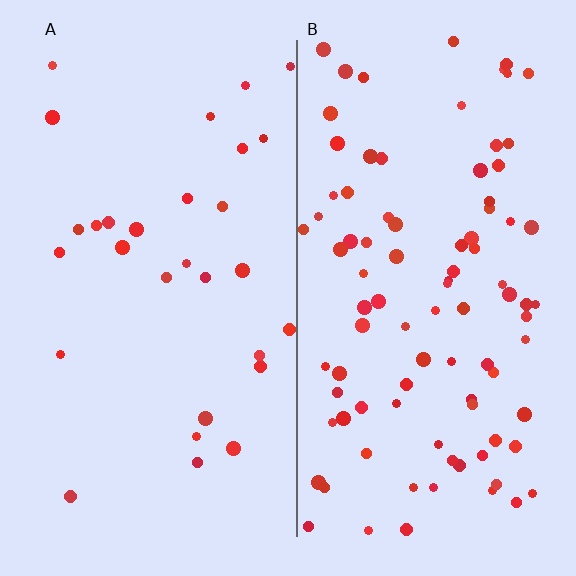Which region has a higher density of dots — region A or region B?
B (the right).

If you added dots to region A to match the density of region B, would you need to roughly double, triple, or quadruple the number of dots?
Approximately triple.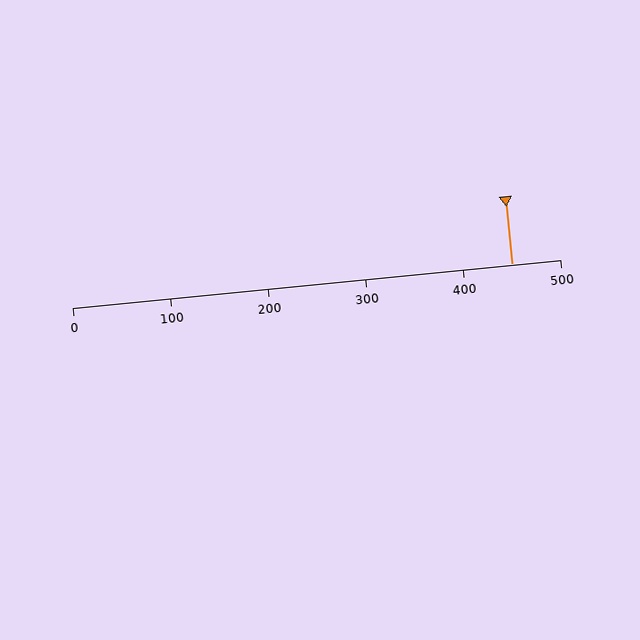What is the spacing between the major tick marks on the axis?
The major ticks are spaced 100 apart.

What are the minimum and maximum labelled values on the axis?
The axis runs from 0 to 500.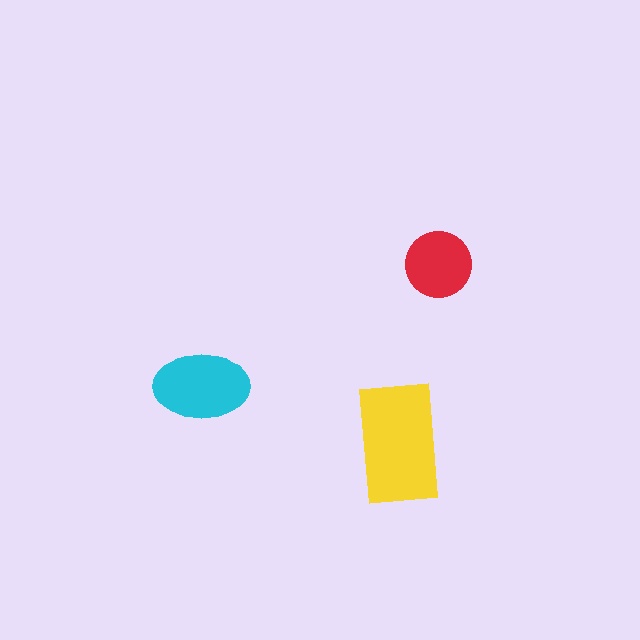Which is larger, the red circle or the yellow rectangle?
The yellow rectangle.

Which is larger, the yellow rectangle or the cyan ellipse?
The yellow rectangle.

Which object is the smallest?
The red circle.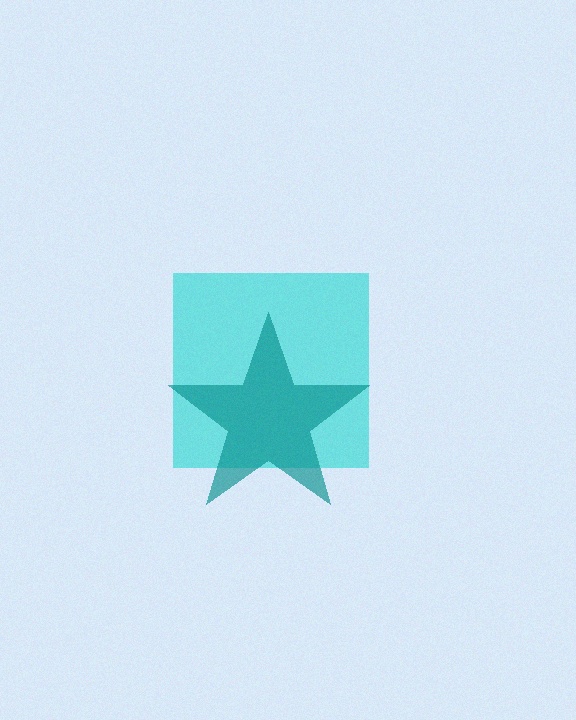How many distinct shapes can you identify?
There are 2 distinct shapes: a cyan square, a teal star.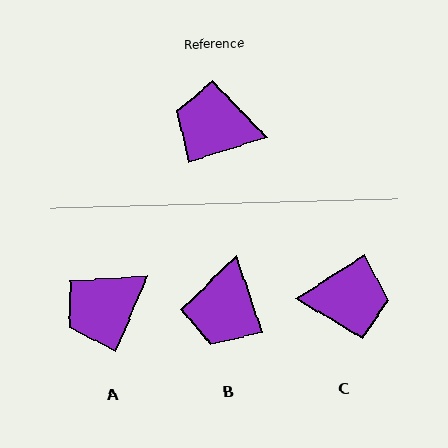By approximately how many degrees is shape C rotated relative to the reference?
Approximately 164 degrees clockwise.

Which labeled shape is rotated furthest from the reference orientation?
C, about 164 degrees away.